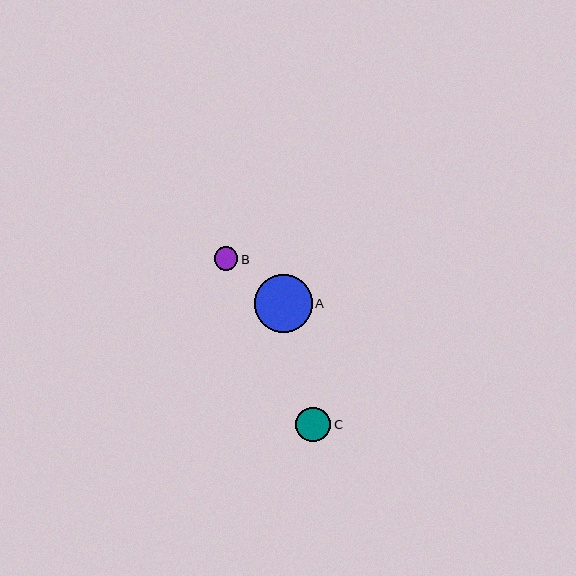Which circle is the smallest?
Circle B is the smallest with a size of approximately 24 pixels.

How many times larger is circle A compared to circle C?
Circle A is approximately 1.7 times the size of circle C.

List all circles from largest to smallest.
From largest to smallest: A, C, B.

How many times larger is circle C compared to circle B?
Circle C is approximately 1.5 times the size of circle B.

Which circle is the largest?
Circle A is the largest with a size of approximately 58 pixels.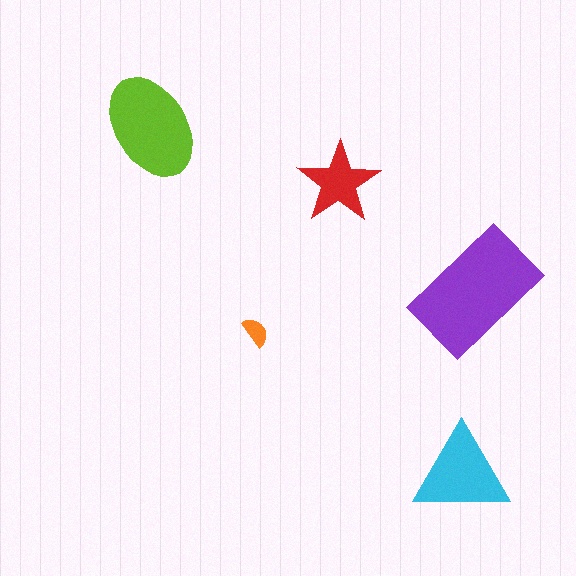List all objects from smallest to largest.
The orange semicircle, the red star, the cyan triangle, the lime ellipse, the purple rectangle.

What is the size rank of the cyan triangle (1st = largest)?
3rd.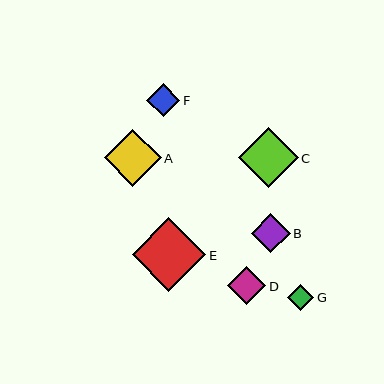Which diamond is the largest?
Diamond E is the largest with a size of approximately 73 pixels.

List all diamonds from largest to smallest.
From largest to smallest: E, C, A, B, D, F, G.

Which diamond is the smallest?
Diamond G is the smallest with a size of approximately 26 pixels.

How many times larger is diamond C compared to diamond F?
Diamond C is approximately 1.8 times the size of diamond F.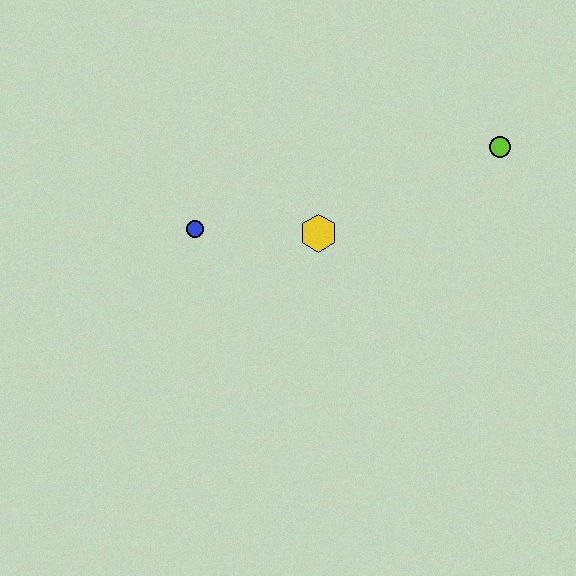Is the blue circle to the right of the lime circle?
No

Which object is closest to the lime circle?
The yellow hexagon is closest to the lime circle.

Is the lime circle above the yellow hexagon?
Yes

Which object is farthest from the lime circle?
The blue circle is farthest from the lime circle.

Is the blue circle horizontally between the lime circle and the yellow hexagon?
No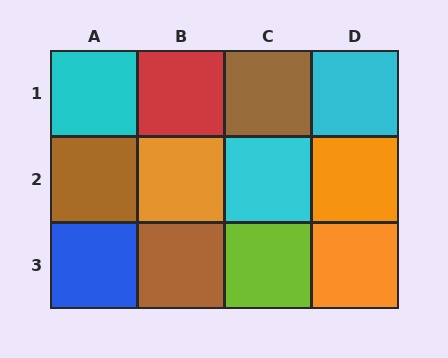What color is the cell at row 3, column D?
Orange.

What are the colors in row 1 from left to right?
Cyan, red, brown, cyan.